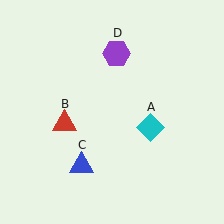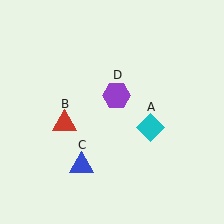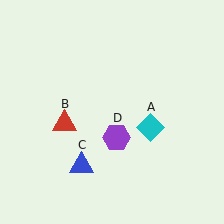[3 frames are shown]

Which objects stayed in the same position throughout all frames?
Cyan diamond (object A) and red triangle (object B) and blue triangle (object C) remained stationary.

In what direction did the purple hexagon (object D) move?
The purple hexagon (object D) moved down.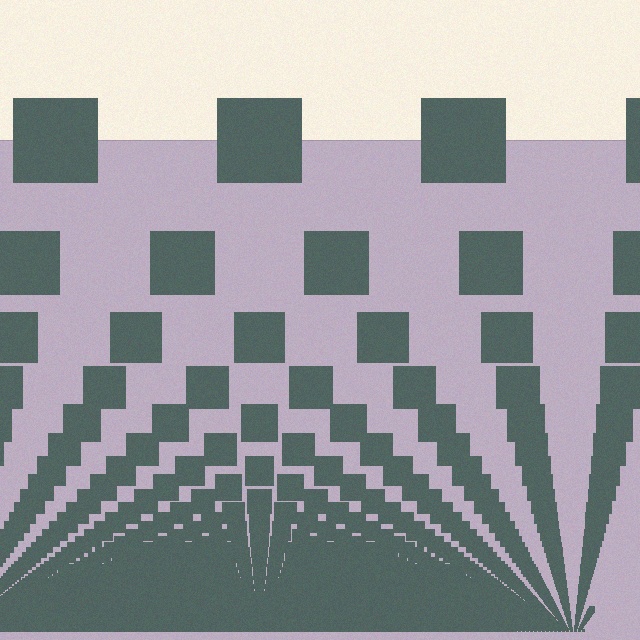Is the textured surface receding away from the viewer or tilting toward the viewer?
The surface appears to tilt toward the viewer. Texture elements get larger and sparser toward the top.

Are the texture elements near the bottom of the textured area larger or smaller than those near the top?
Smaller. The gradient is inverted — elements near the bottom are smaller and denser.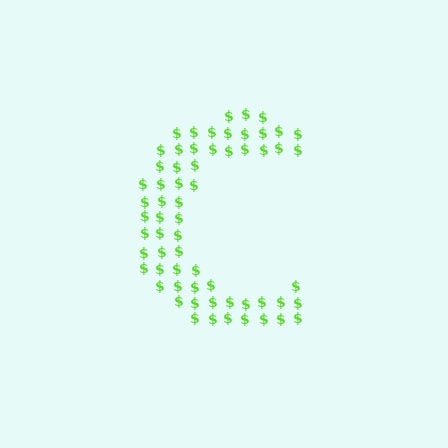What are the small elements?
The small elements are dollar signs.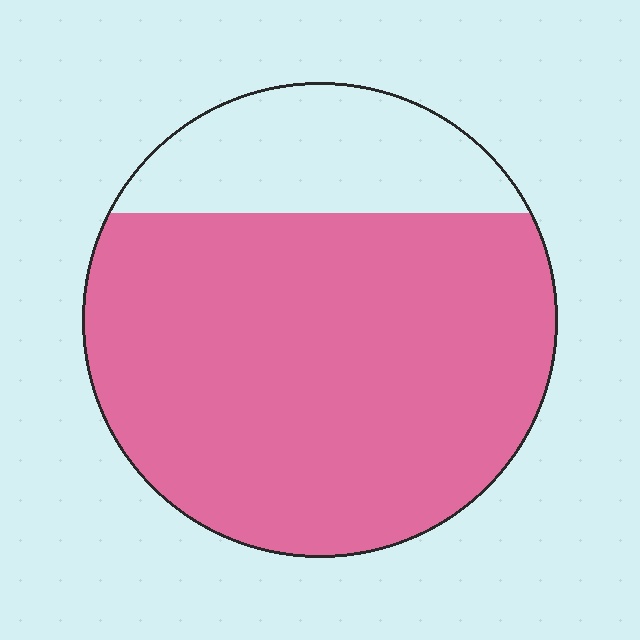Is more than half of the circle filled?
Yes.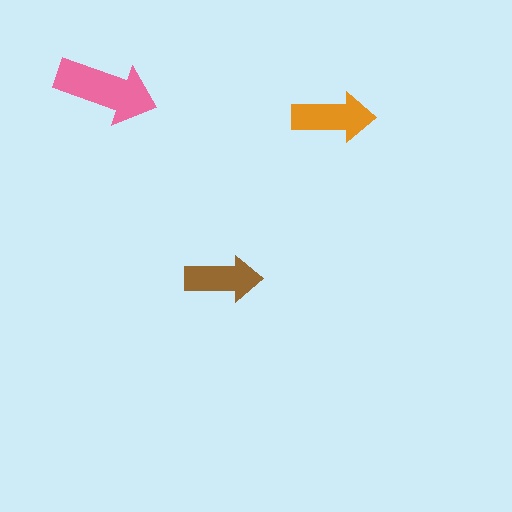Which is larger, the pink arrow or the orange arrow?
The pink one.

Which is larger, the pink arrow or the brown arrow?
The pink one.